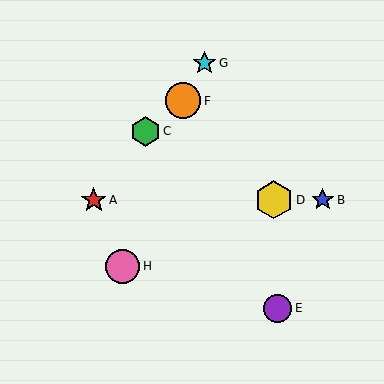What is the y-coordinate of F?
Object F is at y≈101.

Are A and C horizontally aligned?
No, A is at y≈200 and C is at y≈132.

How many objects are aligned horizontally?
3 objects (A, B, D) are aligned horizontally.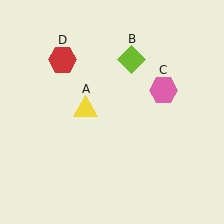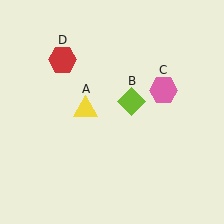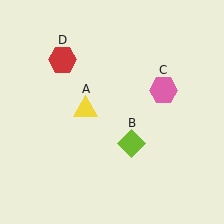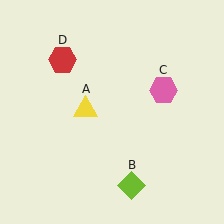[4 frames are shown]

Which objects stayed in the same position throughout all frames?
Yellow triangle (object A) and pink hexagon (object C) and red hexagon (object D) remained stationary.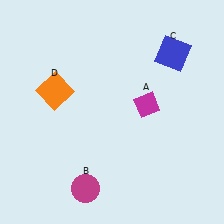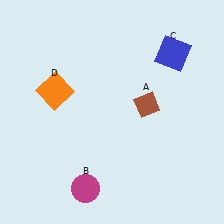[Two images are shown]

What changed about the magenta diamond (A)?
In Image 1, A is magenta. In Image 2, it changed to brown.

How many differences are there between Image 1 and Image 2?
There is 1 difference between the two images.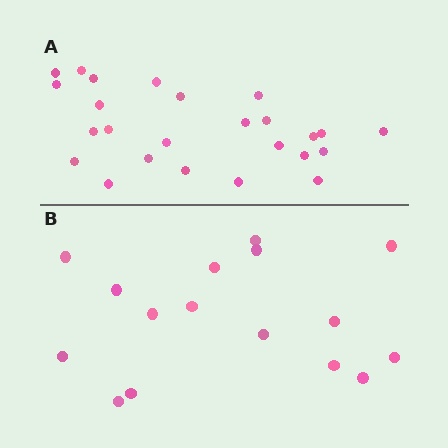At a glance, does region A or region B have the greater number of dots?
Region A (the top region) has more dots.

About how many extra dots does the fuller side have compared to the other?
Region A has roughly 8 or so more dots than region B.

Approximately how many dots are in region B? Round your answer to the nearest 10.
About 20 dots. (The exact count is 16, which rounds to 20.)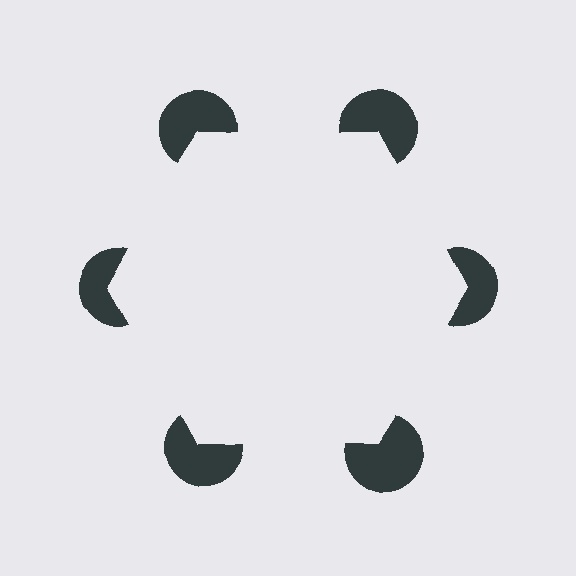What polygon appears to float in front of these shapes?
An illusory hexagon — its edges are inferred from the aligned wedge cuts in the pac-man discs, not physically drawn.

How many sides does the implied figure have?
6 sides.